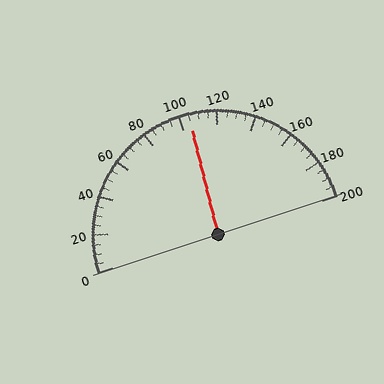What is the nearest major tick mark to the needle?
The nearest major tick mark is 100.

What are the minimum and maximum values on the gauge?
The gauge ranges from 0 to 200.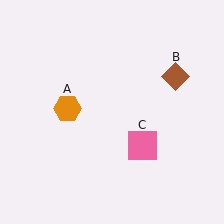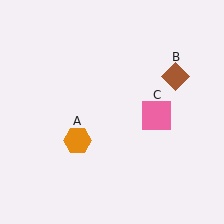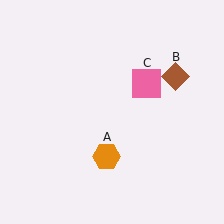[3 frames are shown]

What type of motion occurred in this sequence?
The orange hexagon (object A), pink square (object C) rotated counterclockwise around the center of the scene.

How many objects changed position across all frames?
2 objects changed position: orange hexagon (object A), pink square (object C).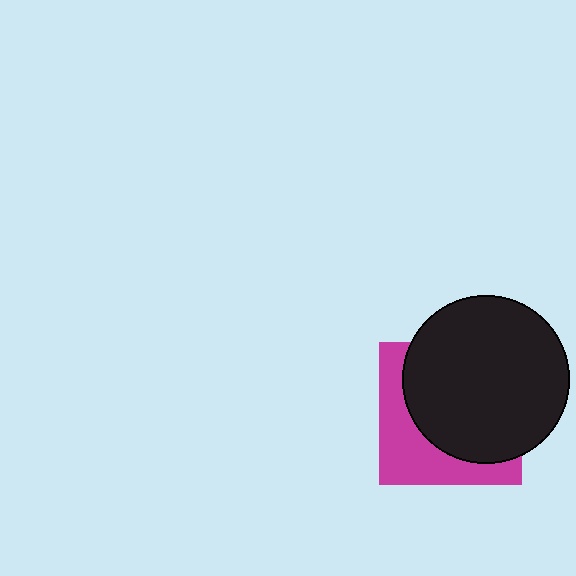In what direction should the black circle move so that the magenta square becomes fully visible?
The black circle should move toward the upper-right. That is the shortest direction to clear the overlap and leave the magenta square fully visible.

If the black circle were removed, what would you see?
You would see the complete magenta square.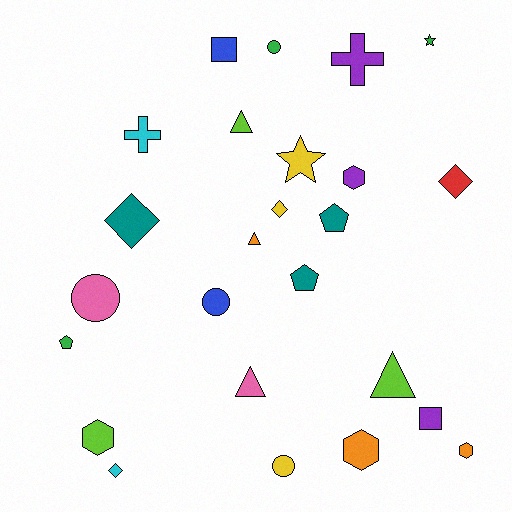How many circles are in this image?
There are 4 circles.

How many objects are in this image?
There are 25 objects.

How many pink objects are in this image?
There are 2 pink objects.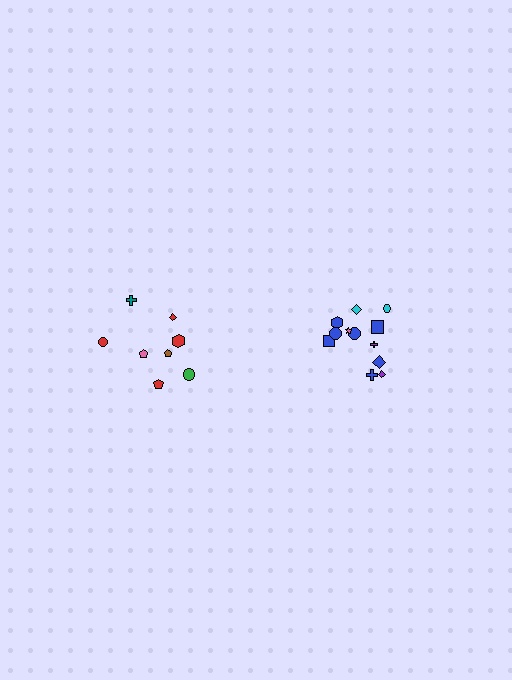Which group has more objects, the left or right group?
The right group.